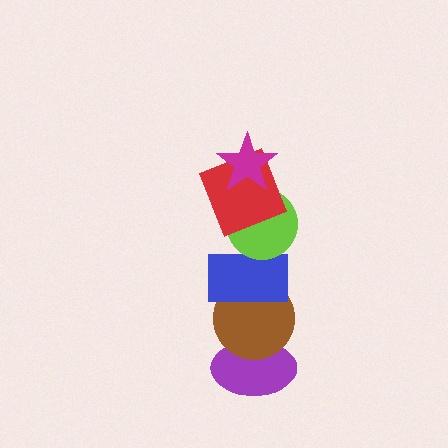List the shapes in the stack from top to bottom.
From top to bottom: the magenta star, the red square, the lime circle, the blue rectangle, the brown circle, the purple ellipse.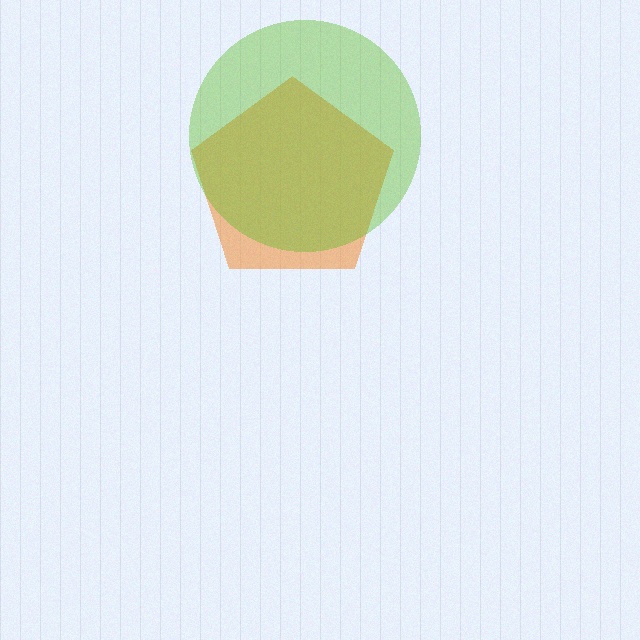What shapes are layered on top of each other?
The layered shapes are: an orange pentagon, a lime circle.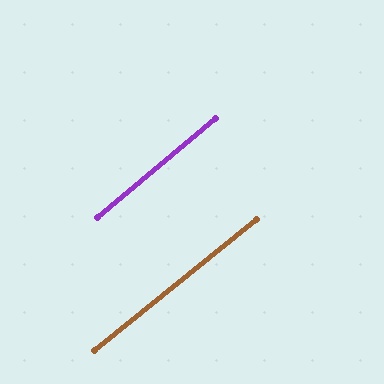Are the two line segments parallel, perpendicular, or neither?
Parallel — their directions differ by only 1.1°.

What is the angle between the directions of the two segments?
Approximately 1 degree.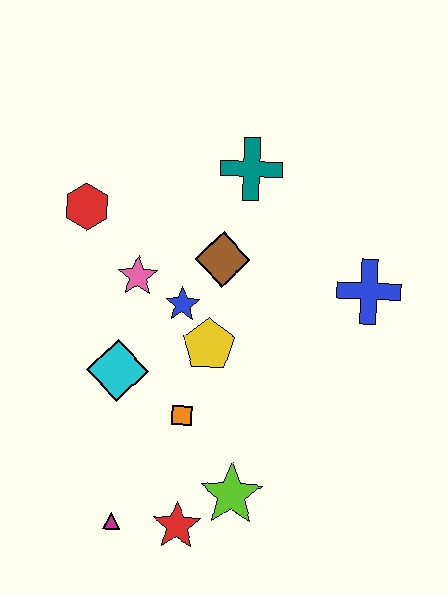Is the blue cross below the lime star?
No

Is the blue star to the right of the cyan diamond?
Yes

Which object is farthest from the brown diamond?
The magenta triangle is farthest from the brown diamond.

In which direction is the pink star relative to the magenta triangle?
The pink star is above the magenta triangle.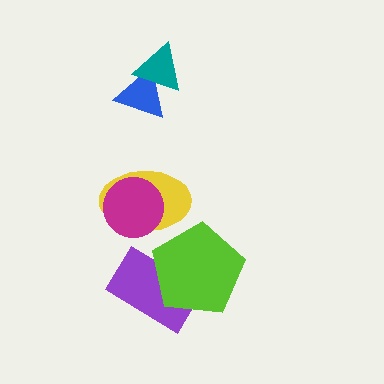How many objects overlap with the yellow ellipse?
1 object overlaps with the yellow ellipse.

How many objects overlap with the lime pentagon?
1 object overlaps with the lime pentagon.